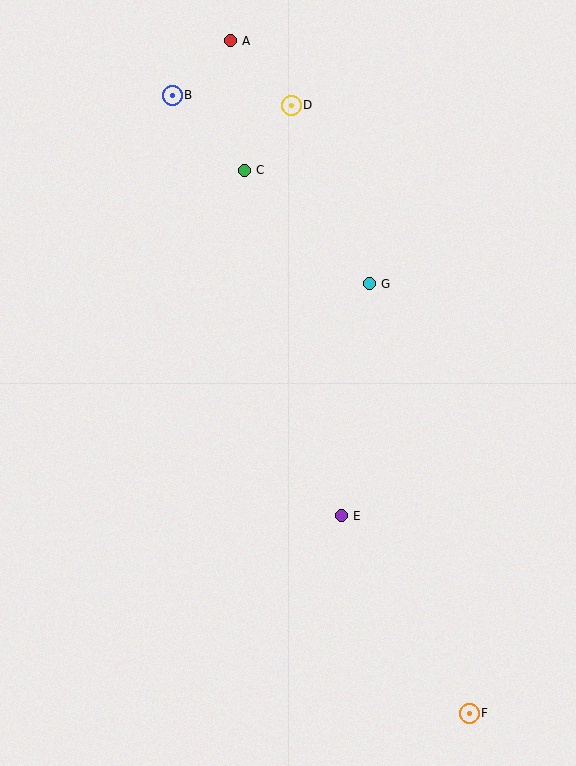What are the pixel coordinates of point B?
Point B is at (172, 95).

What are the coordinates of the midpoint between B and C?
The midpoint between B and C is at (208, 133).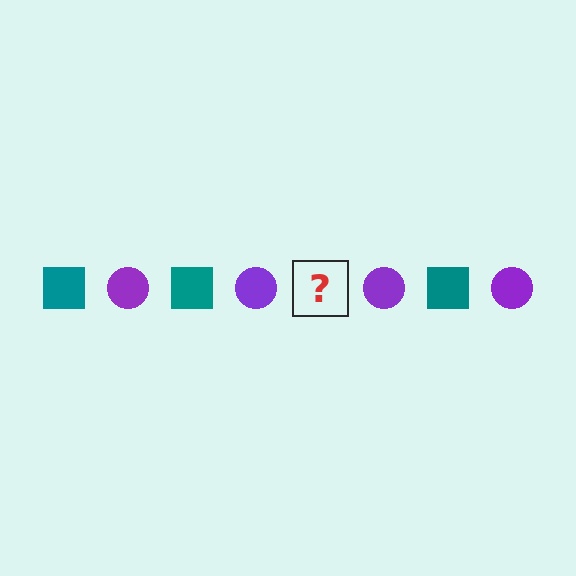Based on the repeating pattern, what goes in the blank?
The blank should be a teal square.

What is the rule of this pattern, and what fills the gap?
The rule is that the pattern alternates between teal square and purple circle. The gap should be filled with a teal square.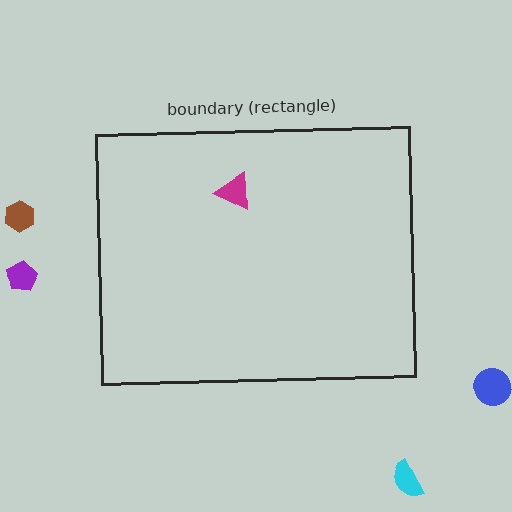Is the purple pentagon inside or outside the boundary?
Outside.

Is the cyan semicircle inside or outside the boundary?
Outside.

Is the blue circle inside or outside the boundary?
Outside.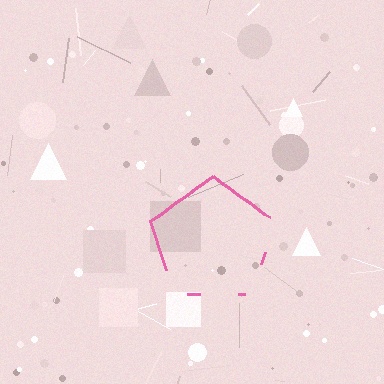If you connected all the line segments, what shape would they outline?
They would outline a pentagon.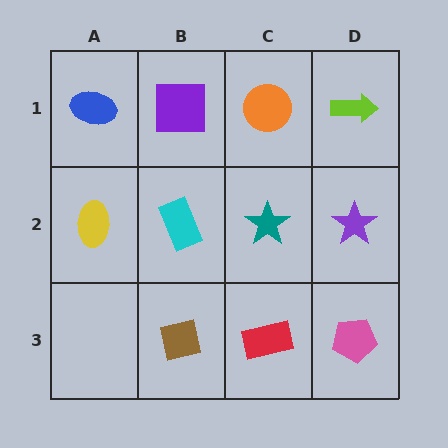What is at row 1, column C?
An orange circle.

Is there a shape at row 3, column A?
No, that cell is empty.